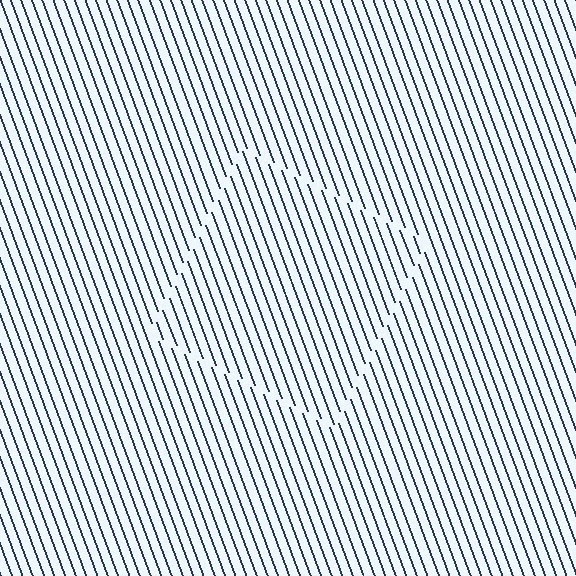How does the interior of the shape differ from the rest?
The interior of the shape contains the same grating, shifted by half a period — the contour is defined by the phase discontinuity where line-ends from the inner and outer gratings abut.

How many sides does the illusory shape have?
4 sides — the line-ends trace a square.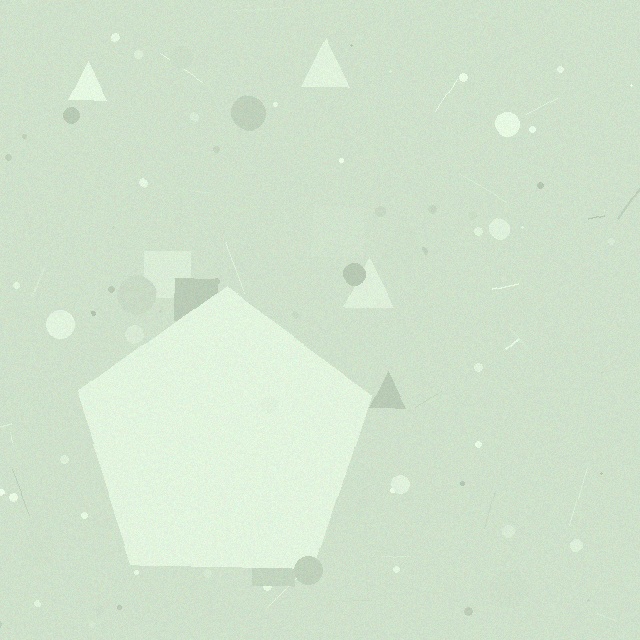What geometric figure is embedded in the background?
A pentagon is embedded in the background.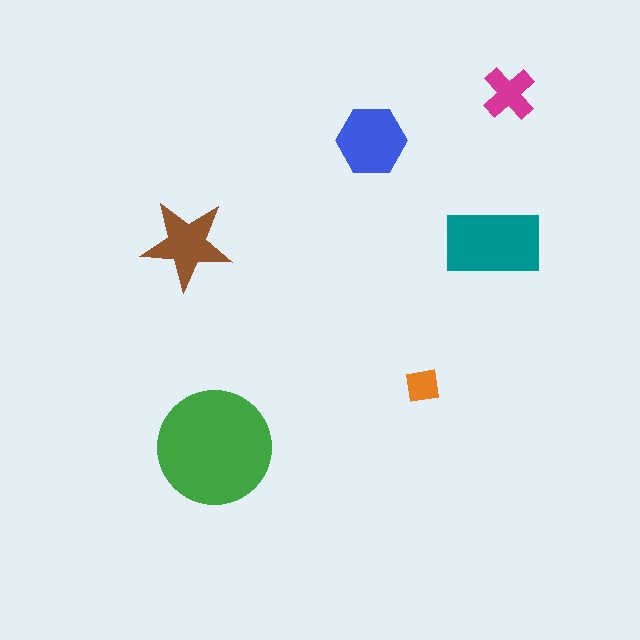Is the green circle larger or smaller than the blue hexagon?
Larger.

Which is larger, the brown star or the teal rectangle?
The teal rectangle.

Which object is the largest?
The green circle.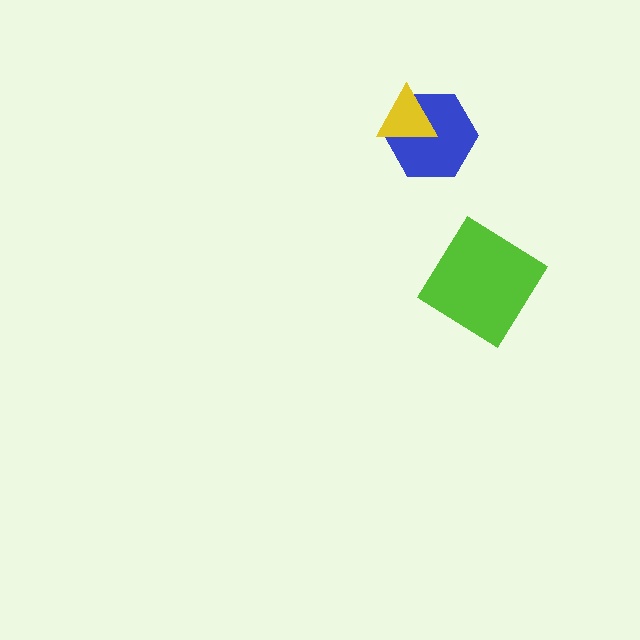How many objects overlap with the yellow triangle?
1 object overlaps with the yellow triangle.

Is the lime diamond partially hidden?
No, no other shape covers it.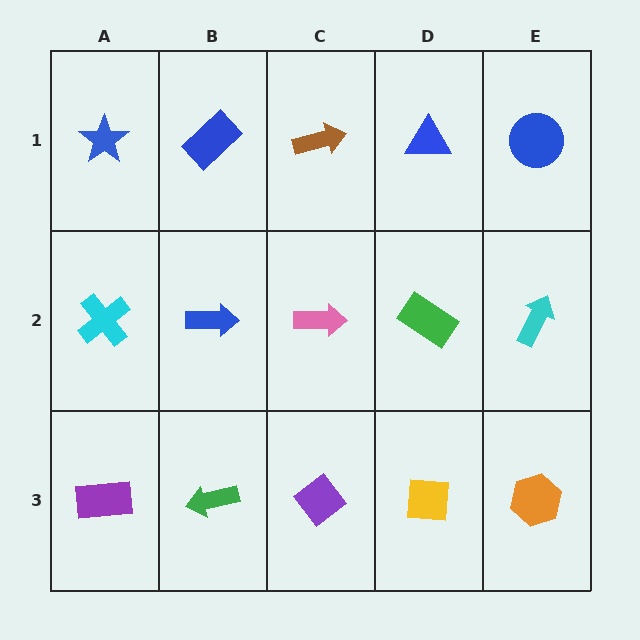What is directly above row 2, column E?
A blue circle.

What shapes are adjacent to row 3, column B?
A blue arrow (row 2, column B), a purple rectangle (row 3, column A), a purple diamond (row 3, column C).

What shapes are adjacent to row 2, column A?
A blue star (row 1, column A), a purple rectangle (row 3, column A), a blue arrow (row 2, column B).